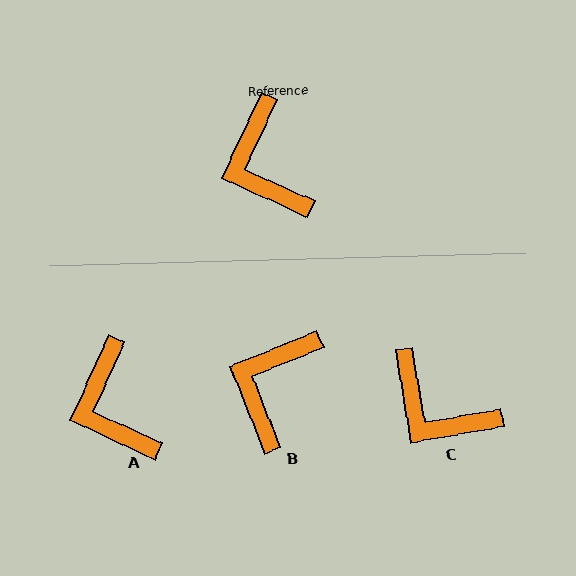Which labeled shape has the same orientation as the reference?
A.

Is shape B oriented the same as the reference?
No, it is off by about 43 degrees.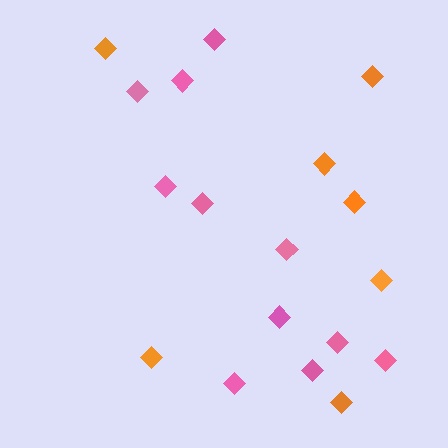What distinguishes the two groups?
There are 2 groups: one group of pink diamonds (11) and one group of orange diamonds (7).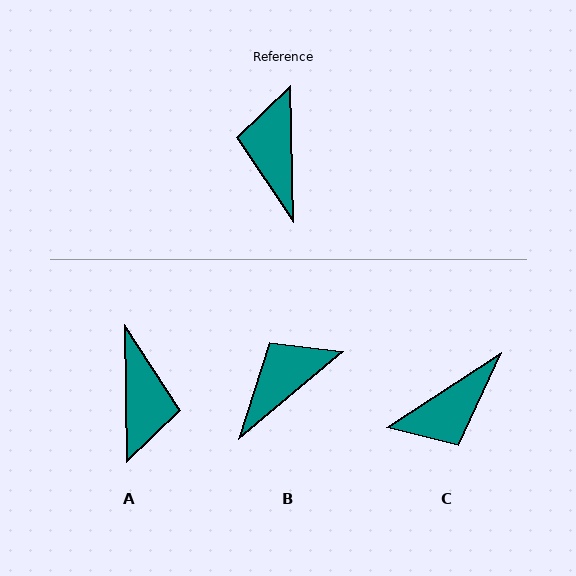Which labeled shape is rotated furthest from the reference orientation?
A, about 180 degrees away.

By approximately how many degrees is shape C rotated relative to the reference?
Approximately 122 degrees counter-clockwise.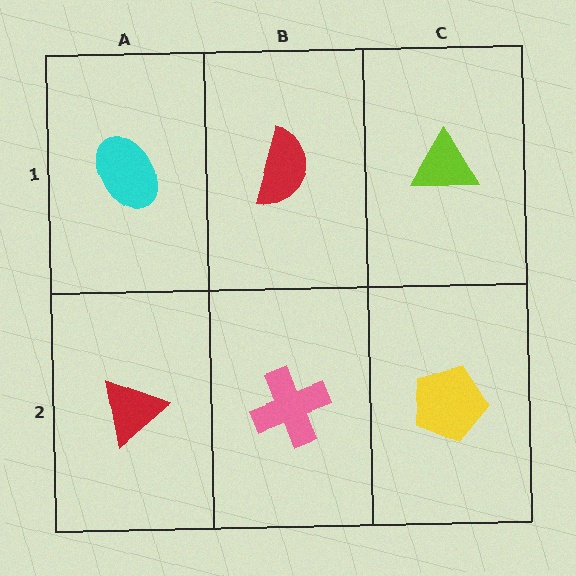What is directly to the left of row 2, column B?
A red triangle.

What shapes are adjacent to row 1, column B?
A pink cross (row 2, column B), a cyan ellipse (row 1, column A), a lime triangle (row 1, column C).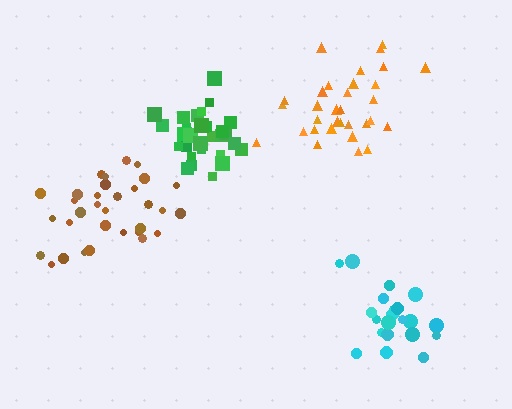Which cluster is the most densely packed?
Green.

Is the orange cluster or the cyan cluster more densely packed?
Cyan.